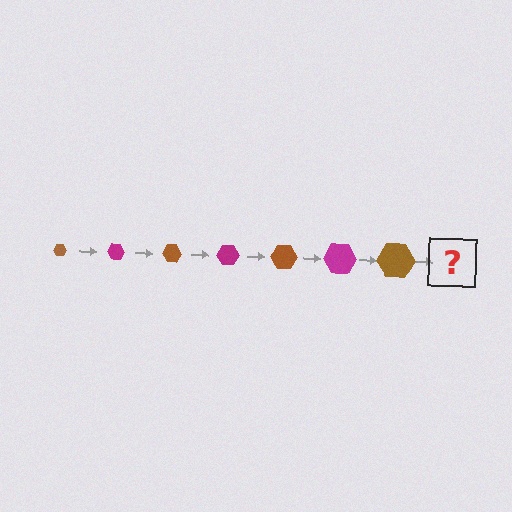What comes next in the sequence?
The next element should be a magenta hexagon, larger than the previous one.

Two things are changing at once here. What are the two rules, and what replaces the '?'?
The two rules are that the hexagon grows larger each step and the color cycles through brown and magenta. The '?' should be a magenta hexagon, larger than the previous one.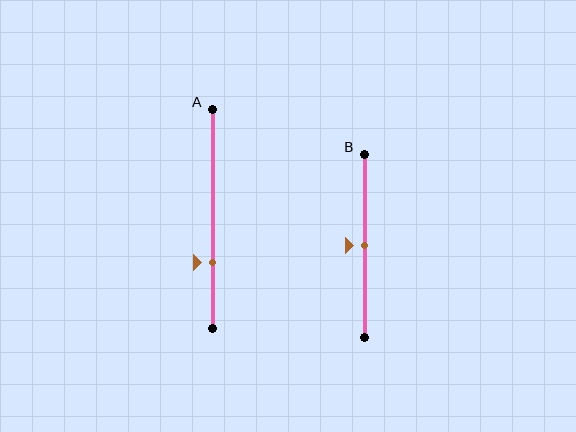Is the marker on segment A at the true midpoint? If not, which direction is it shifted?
No, the marker on segment A is shifted downward by about 20% of the segment length.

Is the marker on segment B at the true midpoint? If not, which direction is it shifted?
Yes, the marker on segment B is at the true midpoint.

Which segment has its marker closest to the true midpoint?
Segment B has its marker closest to the true midpoint.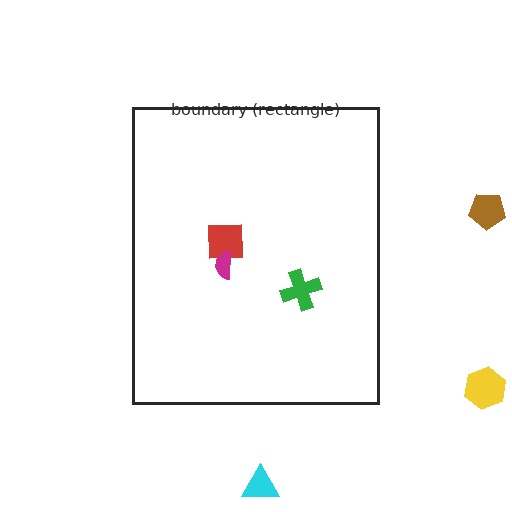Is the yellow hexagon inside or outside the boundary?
Outside.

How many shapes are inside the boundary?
3 inside, 3 outside.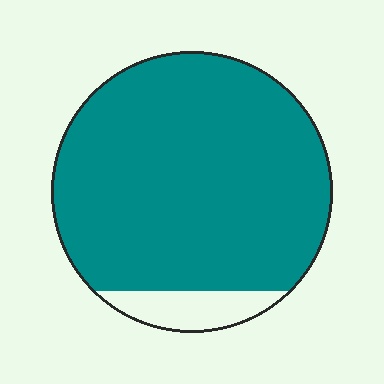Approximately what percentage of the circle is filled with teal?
Approximately 90%.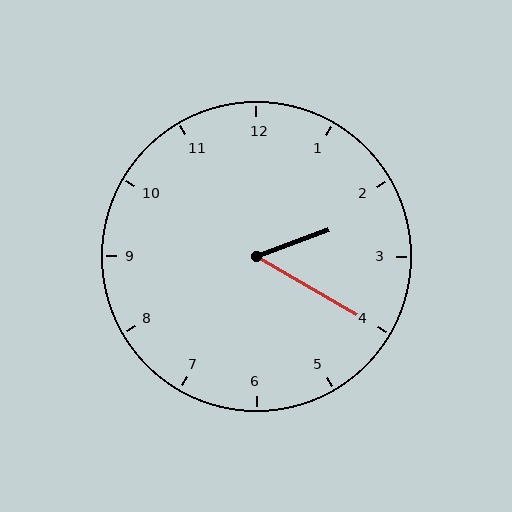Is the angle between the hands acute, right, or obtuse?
It is acute.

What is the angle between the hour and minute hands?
Approximately 50 degrees.